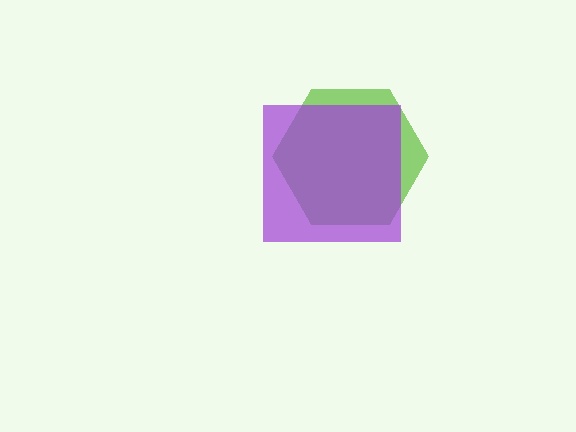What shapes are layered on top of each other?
The layered shapes are: a lime hexagon, a purple square.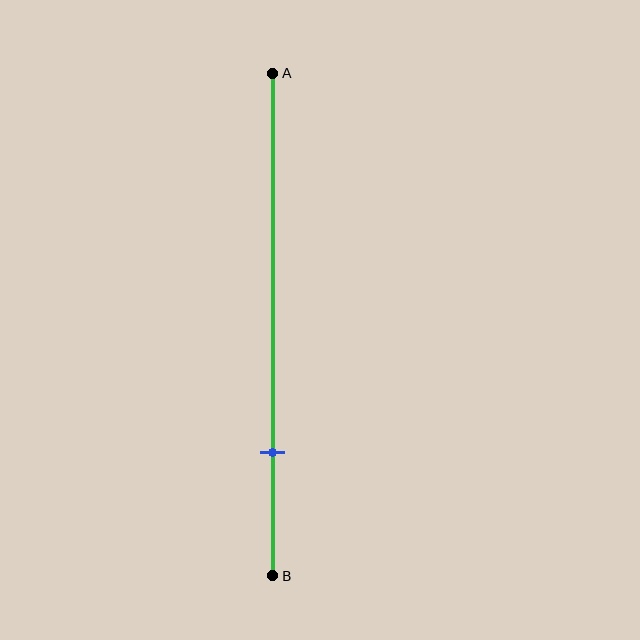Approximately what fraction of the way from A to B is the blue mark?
The blue mark is approximately 75% of the way from A to B.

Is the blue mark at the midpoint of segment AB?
No, the mark is at about 75% from A, not at the 50% midpoint.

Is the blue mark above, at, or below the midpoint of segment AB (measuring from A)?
The blue mark is below the midpoint of segment AB.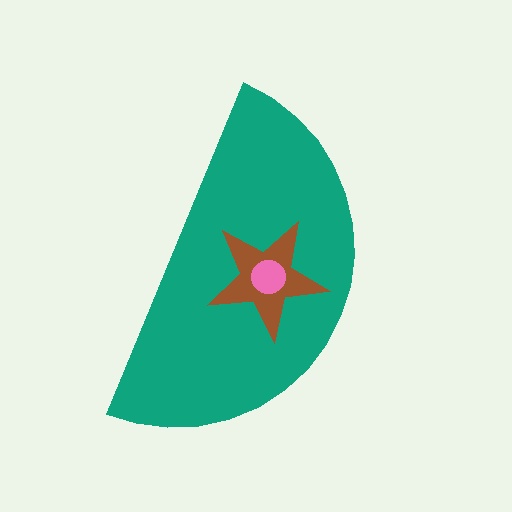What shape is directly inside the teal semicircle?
The brown star.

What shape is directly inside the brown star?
The pink circle.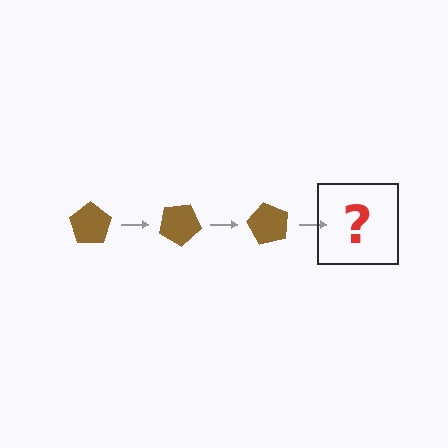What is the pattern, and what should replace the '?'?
The pattern is that the pentagon rotates 30 degrees each step. The '?' should be a brown pentagon rotated 90 degrees.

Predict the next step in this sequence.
The next step is a brown pentagon rotated 90 degrees.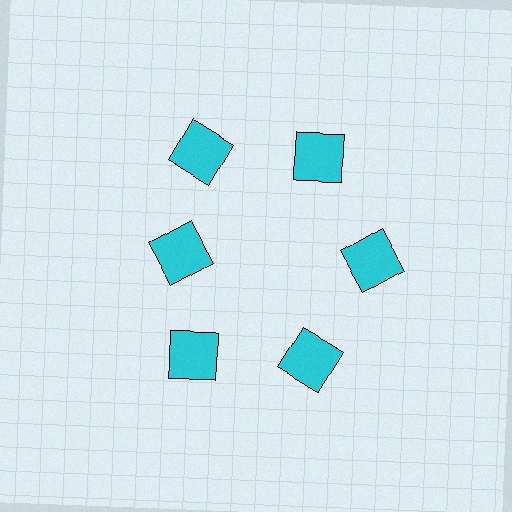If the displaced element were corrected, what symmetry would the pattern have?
It would have 6-fold rotational symmetry — the pattern would map onto itself every 60 degrees.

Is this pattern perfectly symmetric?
No. The 6 cyan squares are arranged in a ring, but one element near the 9 o'clock position is pulled inward toward the center, breaking the 6-fold rotational symmetry.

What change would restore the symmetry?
The symmetry would be restored by moving it outward, back onto the ring so that all 6 squares sit at equal angles and equal distance from the center.